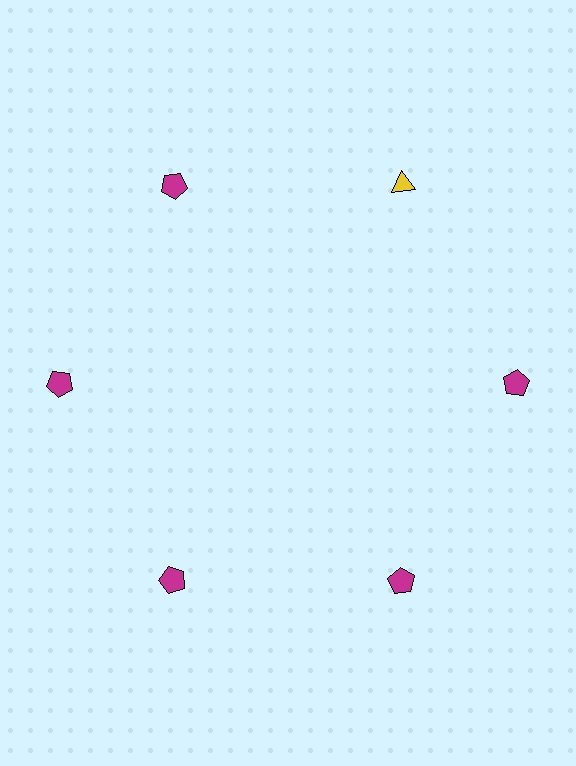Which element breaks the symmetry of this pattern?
The yellow triangle at roughly the 1 o'clock position breaks the symmetry. All other shapes are magenta pentagons.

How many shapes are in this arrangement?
There are 6 shapes arranged in a ring pattern.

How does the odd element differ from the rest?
It differs in both color (yellow instead of magenta) and shape (triangle instead of pentagon).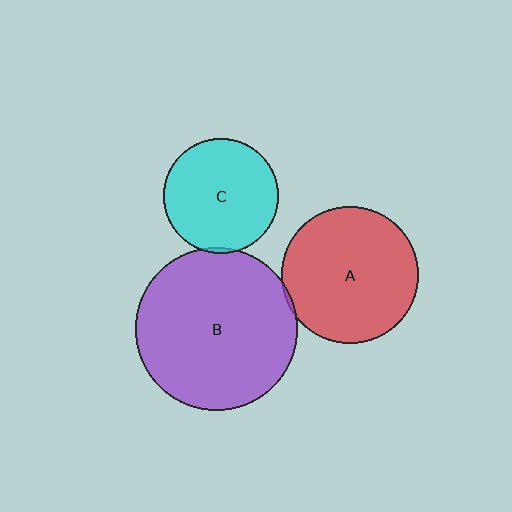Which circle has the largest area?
Circle B (purple).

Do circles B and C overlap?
Yes.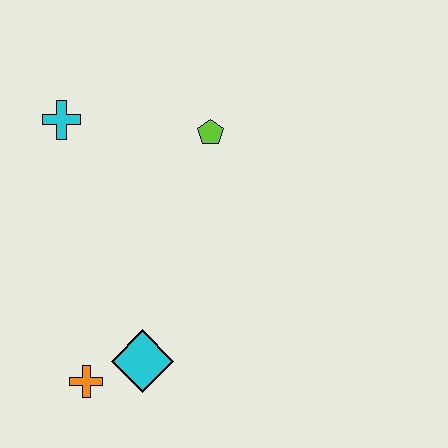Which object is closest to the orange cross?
The cyan diamond is closest to the orange cross.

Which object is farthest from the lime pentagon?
The orange cross is farthest from the lime pentagon.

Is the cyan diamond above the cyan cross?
No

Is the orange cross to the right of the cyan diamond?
No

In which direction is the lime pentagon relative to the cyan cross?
The lime pentagon is to the right of the cyan cross.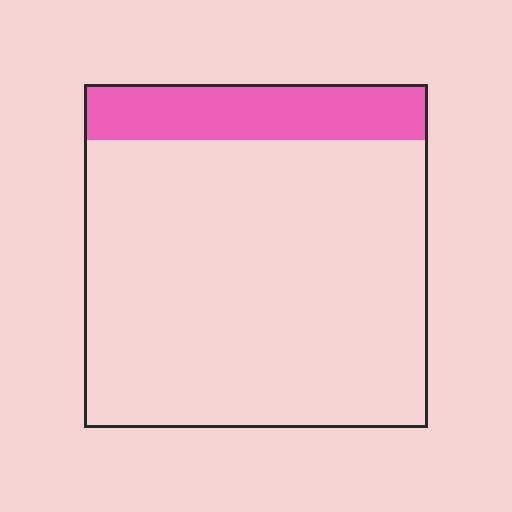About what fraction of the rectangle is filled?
About one sixth (1/6).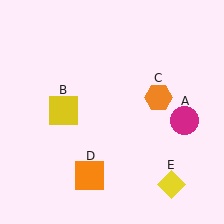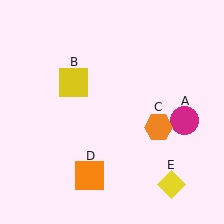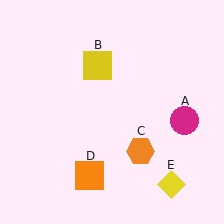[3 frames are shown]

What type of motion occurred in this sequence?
The yellow square (object B), orange hexagon (object C) rotated clockwise around the center of the scene.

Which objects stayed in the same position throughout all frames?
Magenta circle (object A) and orange square (object D) and yellow diamond (object E) remained stationary.